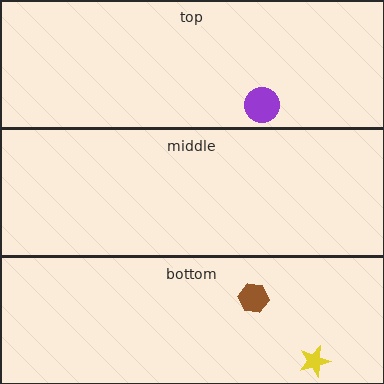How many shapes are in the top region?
1.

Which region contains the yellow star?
The bottom region.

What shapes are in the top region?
The purple circle.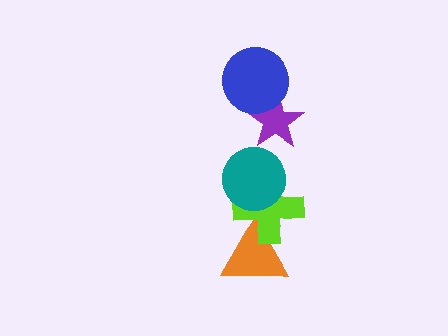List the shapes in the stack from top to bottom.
From top to bottom: the blue circle, the purple star, the teal circle, the lime cross, the orange triangle.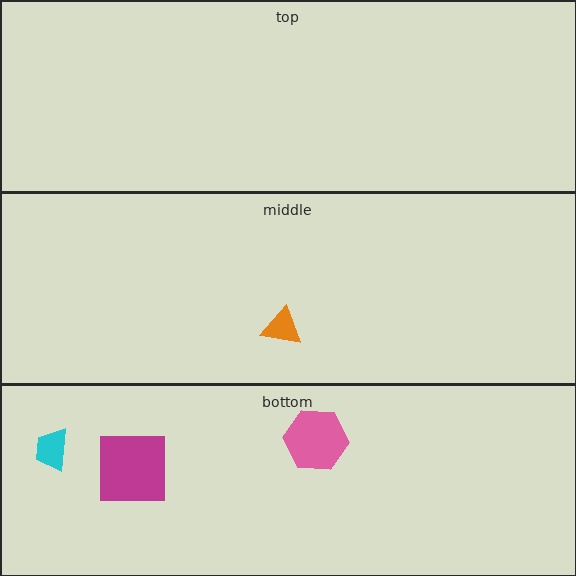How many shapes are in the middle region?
1.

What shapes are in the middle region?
The orange triangle.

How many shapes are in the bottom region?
3.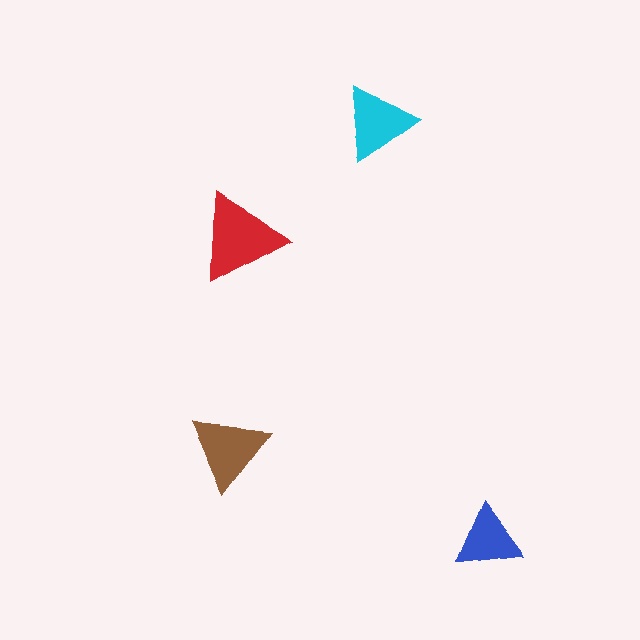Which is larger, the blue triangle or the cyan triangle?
The cyan one.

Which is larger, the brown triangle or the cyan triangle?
The brown one.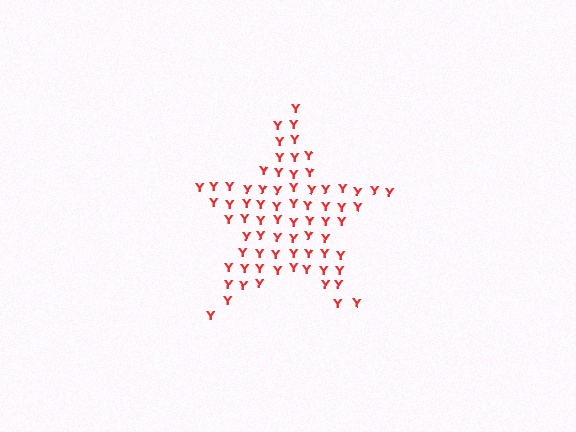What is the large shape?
The large shape is a star.